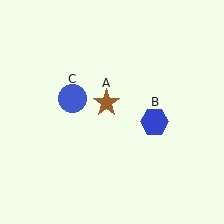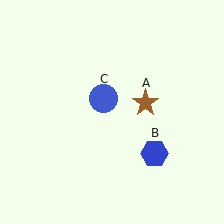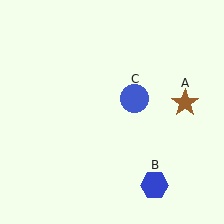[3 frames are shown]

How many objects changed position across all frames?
3 objects changed position: brown star (object A), blue hexagon (object B), blue circle (object C).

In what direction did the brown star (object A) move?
The brown star (object A) moved right.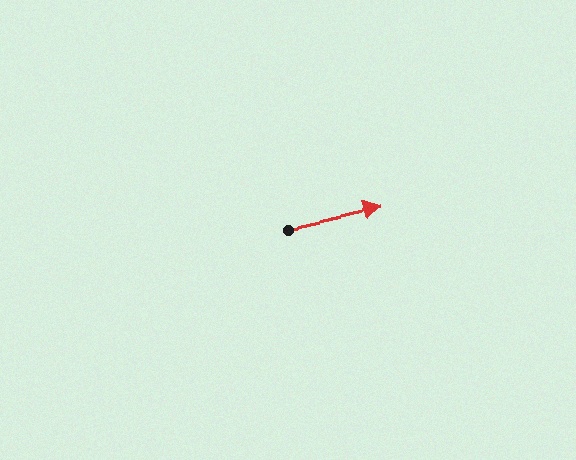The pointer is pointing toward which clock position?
Roughly 3 o'clock.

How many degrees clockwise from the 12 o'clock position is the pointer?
Approximately 78 degrees.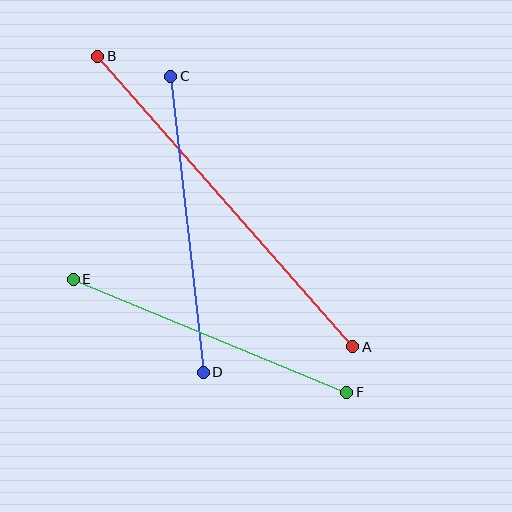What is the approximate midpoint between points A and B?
The midpoint is at approximately (225, 201) pixels.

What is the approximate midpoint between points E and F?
The midpoint is at approximately (210, 336) pixels.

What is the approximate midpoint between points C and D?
The midpoint is at approximately (187, 224) pixels.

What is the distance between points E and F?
The distance is approximately 296 pixels.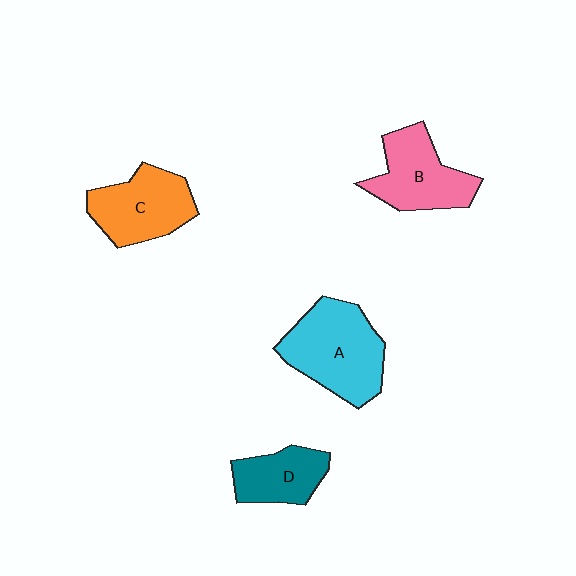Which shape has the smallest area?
Shape D (teal).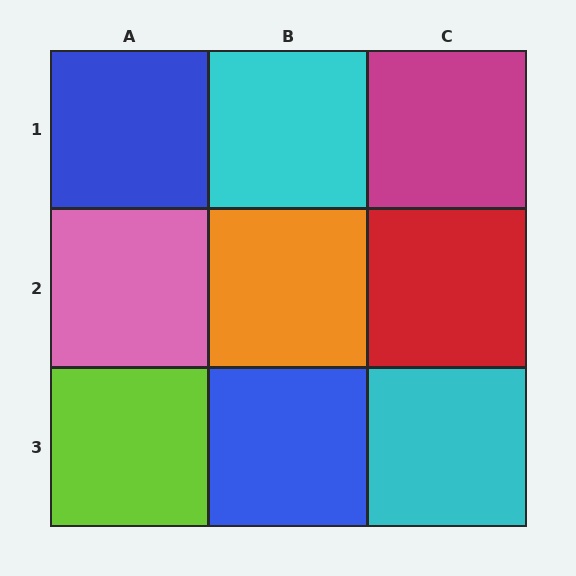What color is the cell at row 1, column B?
Cyan.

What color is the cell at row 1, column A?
Blue.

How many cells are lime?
1 cell is lime.